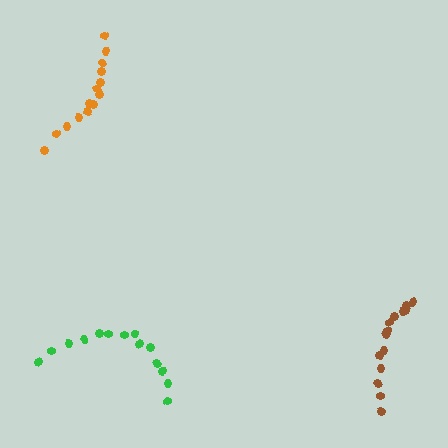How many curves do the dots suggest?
There are 3 distinct paths.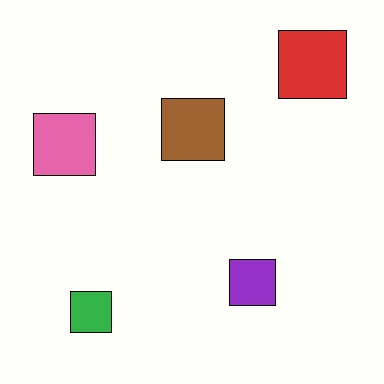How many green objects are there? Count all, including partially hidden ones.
There is 1 green object.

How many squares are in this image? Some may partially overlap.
There are 5 squares.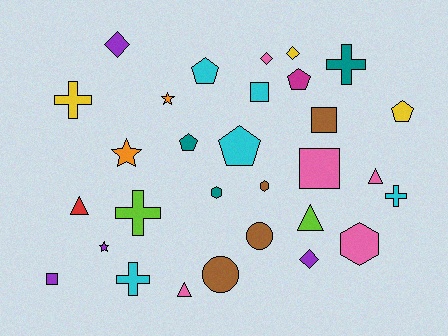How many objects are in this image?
There are 30 objects.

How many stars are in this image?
There are 3 stars.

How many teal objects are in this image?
There are 3 teal objects.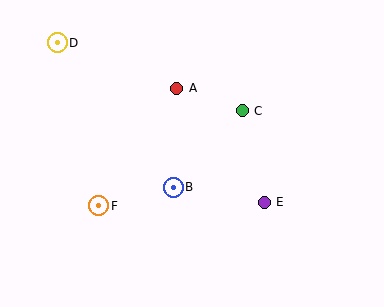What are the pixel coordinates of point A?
Point A is at (177, 88).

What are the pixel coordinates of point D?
Point D is at (57, 43).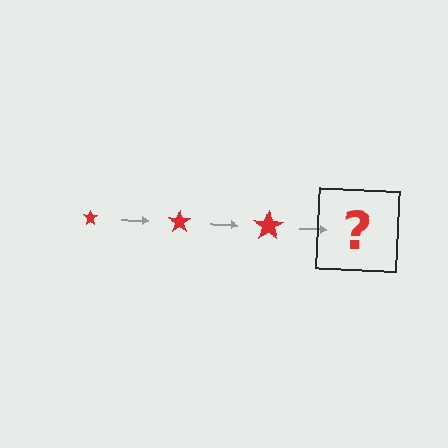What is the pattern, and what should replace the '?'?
The pattern is that the star gets progressively larger each step. The '?' should be a red star, larger than the previous one.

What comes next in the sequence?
The next element should be a red star, larger than the previous one.